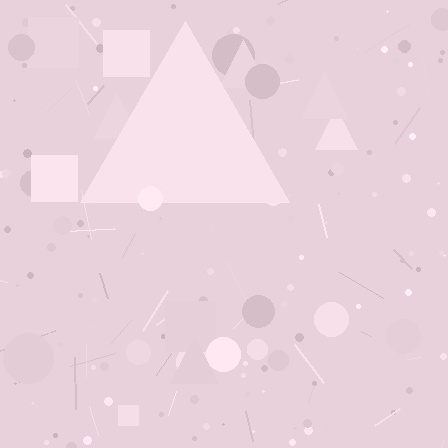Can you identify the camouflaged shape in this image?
The camouflaged shape is a triangle.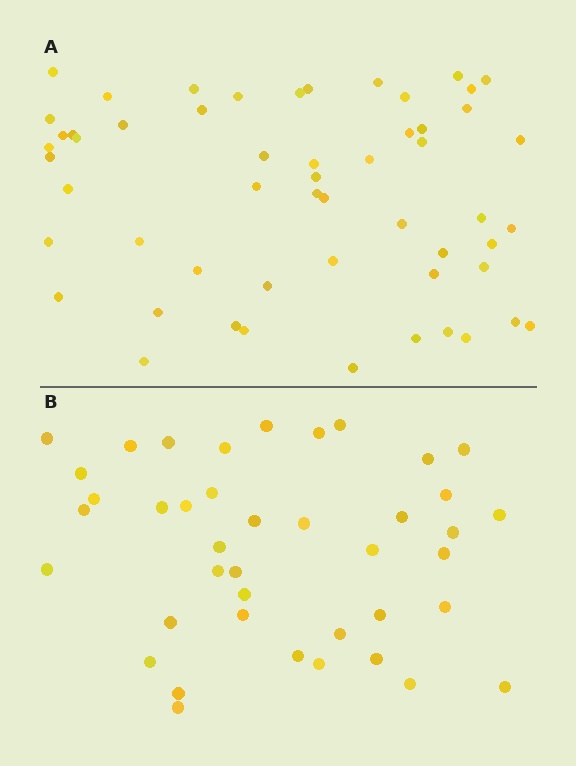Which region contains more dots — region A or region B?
Region A (the top region) has more dots.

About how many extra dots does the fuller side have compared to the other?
Region A has approximately 15 more dots than region B.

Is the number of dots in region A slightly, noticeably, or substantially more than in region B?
Region A has noticeably more, but not dramatically so. The ratio is roughly 1.3 to 1.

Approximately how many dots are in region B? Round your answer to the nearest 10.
About 40 dots. (The exact count is 41, which rounds to 40.)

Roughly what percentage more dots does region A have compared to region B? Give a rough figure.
About 35% more.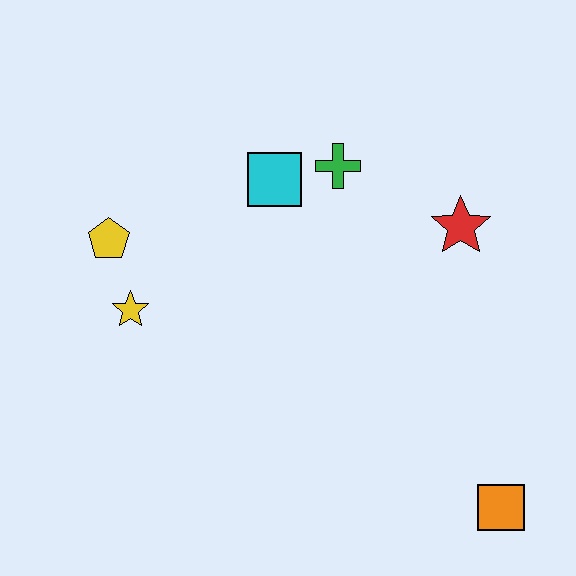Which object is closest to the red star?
The green cross is closest to the red star.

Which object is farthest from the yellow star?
The orange square is farthest from the yellow star.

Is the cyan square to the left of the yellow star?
No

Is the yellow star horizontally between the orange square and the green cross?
No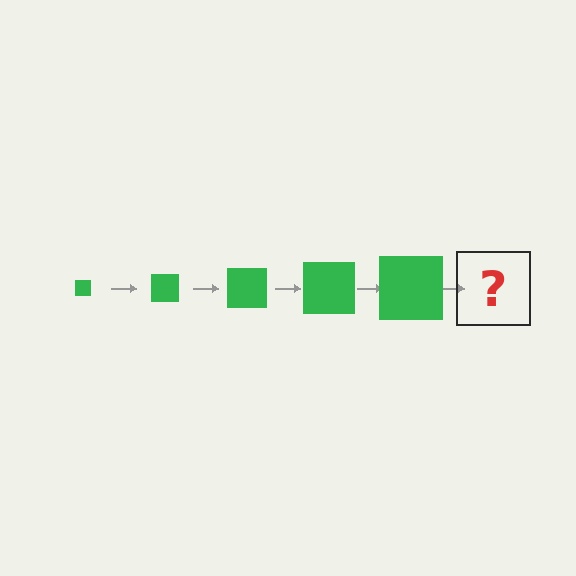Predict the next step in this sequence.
The next step is a green square, larger than the previous one.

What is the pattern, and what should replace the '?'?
The pattern is that the square gets progressively larger each step. The '?' should be a green square, larger than the previous one.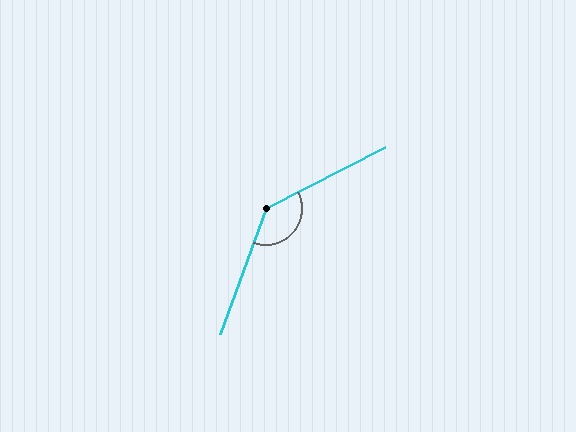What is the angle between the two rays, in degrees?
Approximately 137 degrees.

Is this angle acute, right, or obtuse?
It is obtuse.